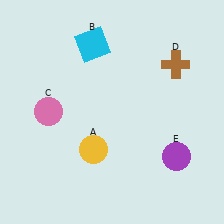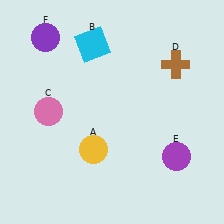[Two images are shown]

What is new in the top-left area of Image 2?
A purple circle (F) was added in the top-left area of Image 2.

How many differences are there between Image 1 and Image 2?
There is 1 difference between the two images.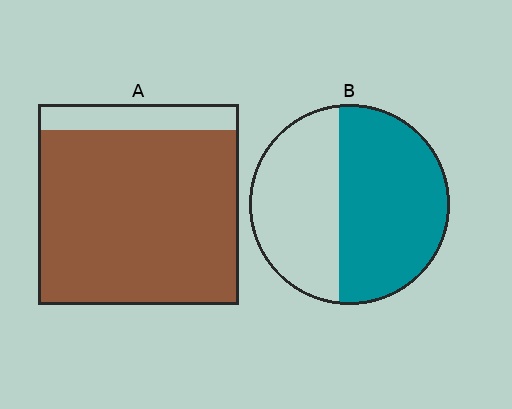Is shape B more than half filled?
Yes.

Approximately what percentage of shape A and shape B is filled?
A is approximately 85% and B is approximately 55%.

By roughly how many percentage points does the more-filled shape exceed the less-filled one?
By roughly 30 percentage points (A over B).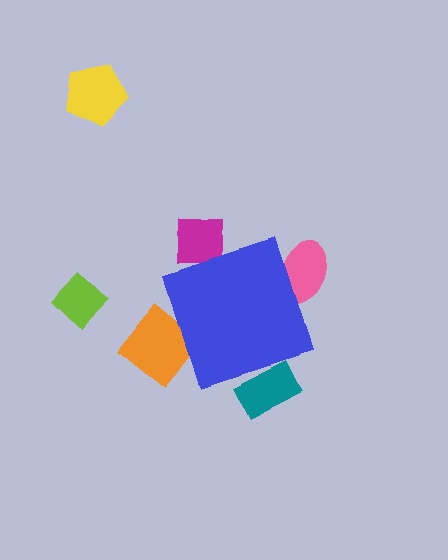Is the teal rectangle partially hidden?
Yes, the teal rectangle is partially hidden behind the blue diamond.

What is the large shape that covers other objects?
A blue diamond.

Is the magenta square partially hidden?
Yes, the magenta square is partially hidden behind the blue diamond.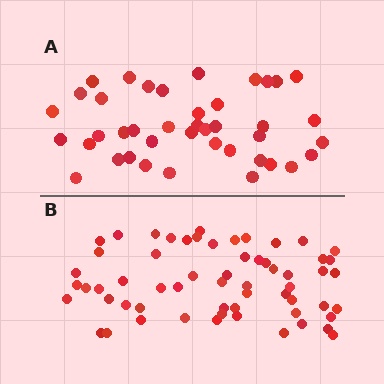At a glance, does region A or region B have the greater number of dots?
Region B (the bottom region) has more dots.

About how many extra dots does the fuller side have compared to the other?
Region B has approximately 20 more dots than region A.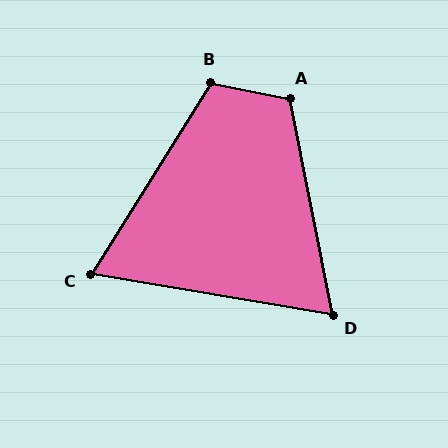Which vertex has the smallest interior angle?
C, at approximately 68 degrees.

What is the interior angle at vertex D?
Approximately 69 degrees (acute).